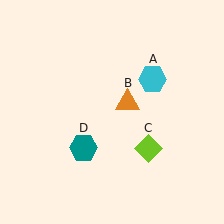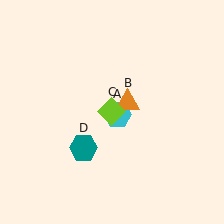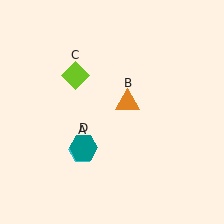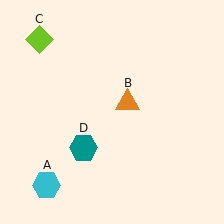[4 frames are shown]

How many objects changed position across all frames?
2 objects changed position: cyan hexagon (object A), lime diamond (object C).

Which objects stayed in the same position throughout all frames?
Orange triangle (object B) and teal hexagon (object D) remained stationary.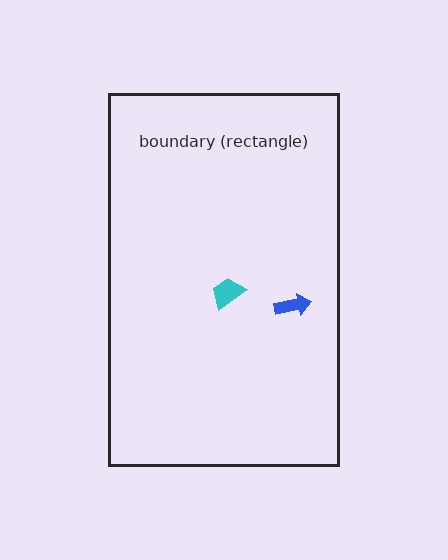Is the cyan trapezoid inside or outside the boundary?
Inside.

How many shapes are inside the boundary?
2 inside, 0 outside.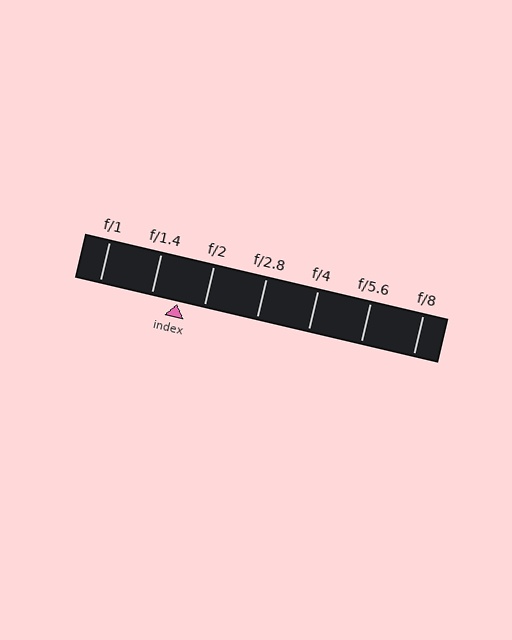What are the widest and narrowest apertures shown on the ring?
The widest aperture shown is f/1 and the narrowest is f/8.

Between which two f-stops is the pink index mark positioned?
The index mark is between f/1.4 and f/2.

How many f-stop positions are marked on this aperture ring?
There are 7 f-stop positions marked.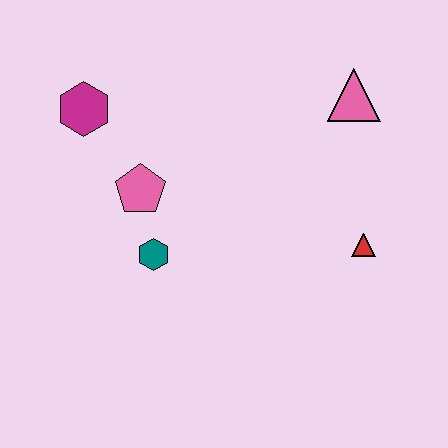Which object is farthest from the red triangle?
The magenta hexagon is farthest from the red triangle.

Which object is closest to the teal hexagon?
The pink pentagon is closest to the teal hexagon.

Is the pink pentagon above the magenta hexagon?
No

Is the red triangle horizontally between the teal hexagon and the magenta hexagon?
No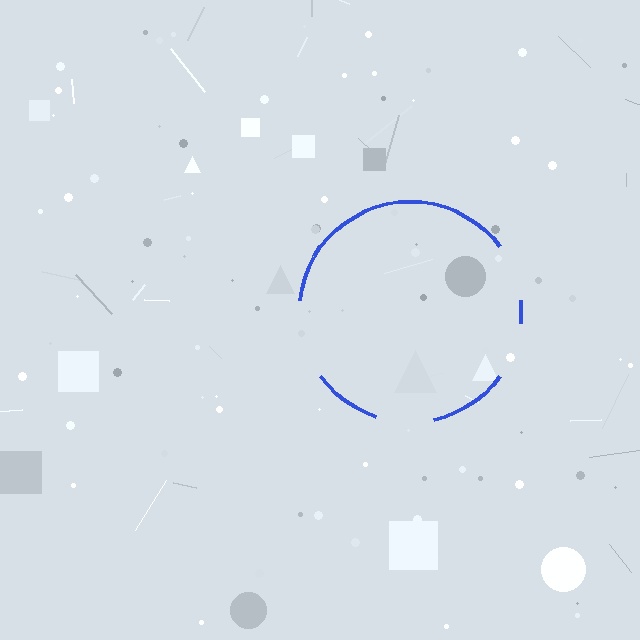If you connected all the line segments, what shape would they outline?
They would outline a circle.